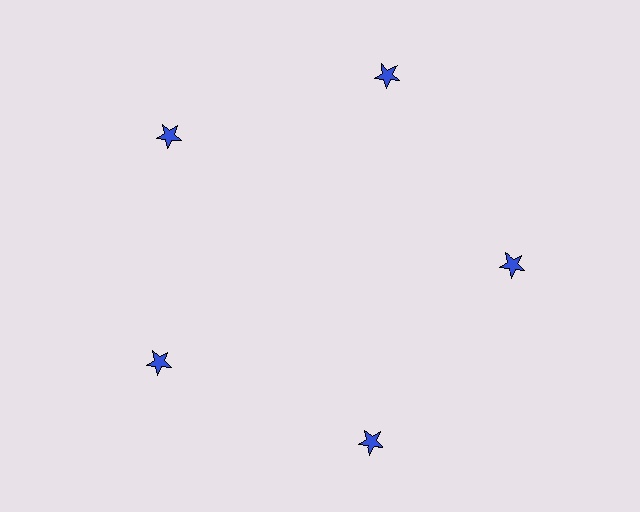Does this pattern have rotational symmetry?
Yes, this pattern has 5-fold rotational symmetry. It looks the same after rotating 72 degrees around the center.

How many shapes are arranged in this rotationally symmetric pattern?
There are 5 shapes, arranged in 5 groups of 1.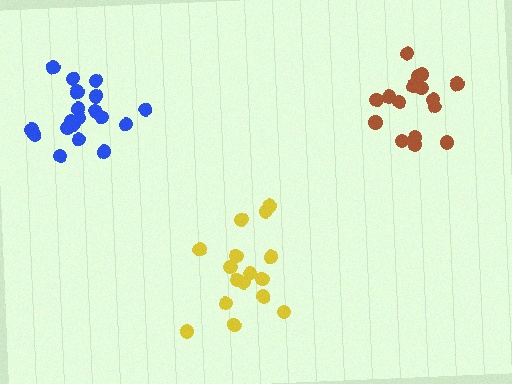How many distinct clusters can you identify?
There are 3 distinct clusters.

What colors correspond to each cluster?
The clusters are colored: yellow, brown, blue.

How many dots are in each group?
Group 1: 16 dots, Group 2: 17 dots, Group 3: 19 dots (52 total).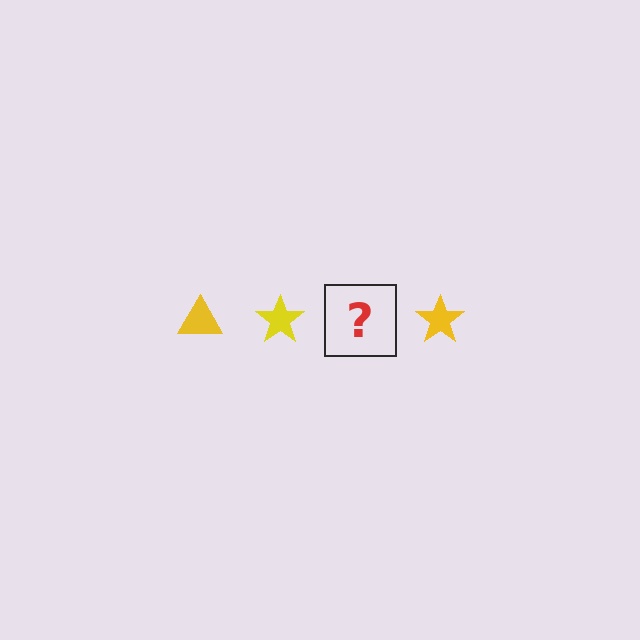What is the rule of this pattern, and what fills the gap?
The rule is that the pattern cycles through triangle, star shapes in yellow. The gap should be filled with a yellow triangle.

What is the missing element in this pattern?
The missing element is a yellow triangle.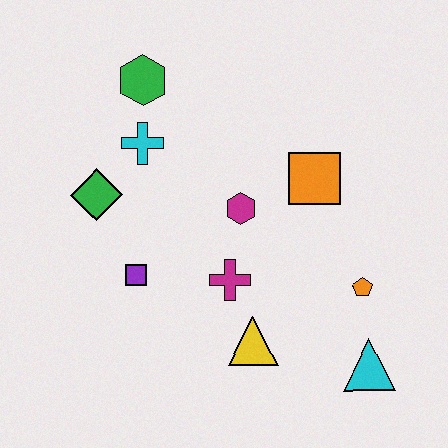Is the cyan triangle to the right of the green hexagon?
Yes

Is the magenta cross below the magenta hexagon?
Yes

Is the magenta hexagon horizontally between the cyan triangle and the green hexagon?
Yes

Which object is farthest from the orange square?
The green diamond is farthest from the orange square.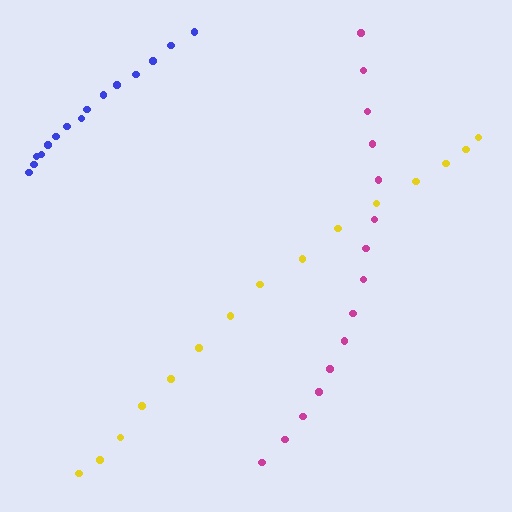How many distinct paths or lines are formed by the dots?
There are 3 distinct paths.